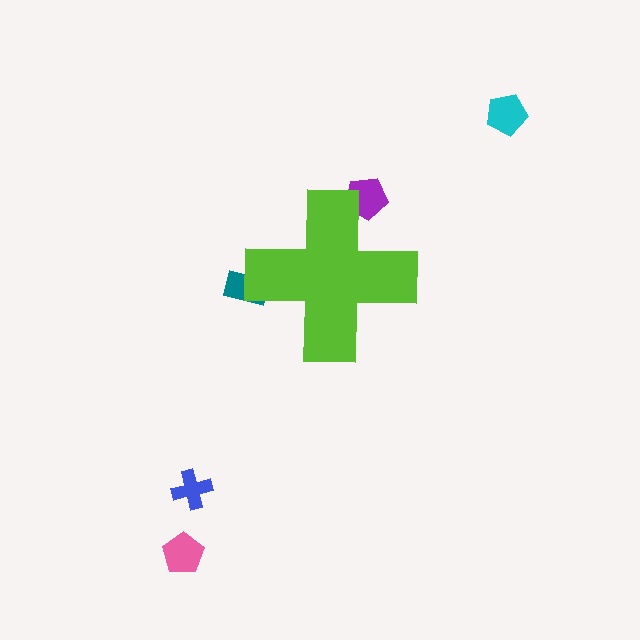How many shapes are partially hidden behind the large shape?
2 shapes are partially hidden.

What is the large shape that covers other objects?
A lime cross.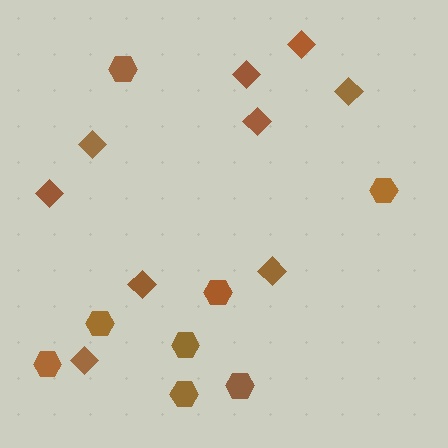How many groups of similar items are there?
There are 2 groups: one group of hexagons (8) and one group of diamonds (9).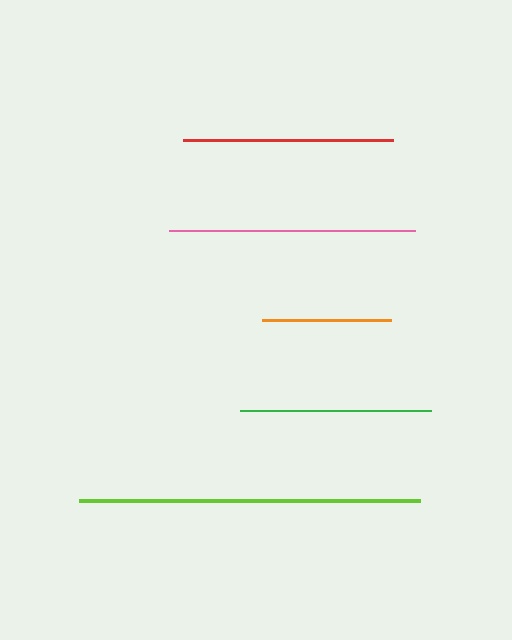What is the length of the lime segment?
The lime segment is approximately 341 pixels long.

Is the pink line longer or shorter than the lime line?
The lime line is longer than the pink line.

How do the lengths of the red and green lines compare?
The red and green lines are approximately the same length.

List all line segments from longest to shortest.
From longest to shortest: lime, pink, red, green, orange.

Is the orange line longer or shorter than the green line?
The green line is longer than the orange line.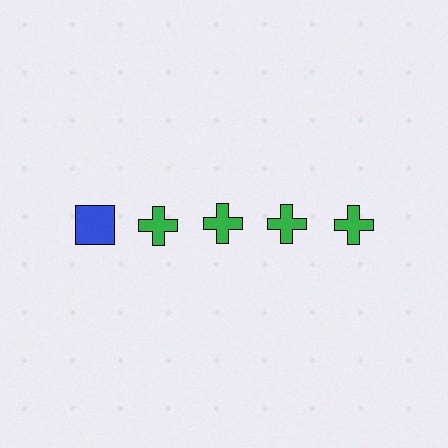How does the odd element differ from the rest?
It differs in both color (blue instead of green) and shape (square instead of cross).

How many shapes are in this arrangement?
There are 5 shapes arranged in a grid pattern.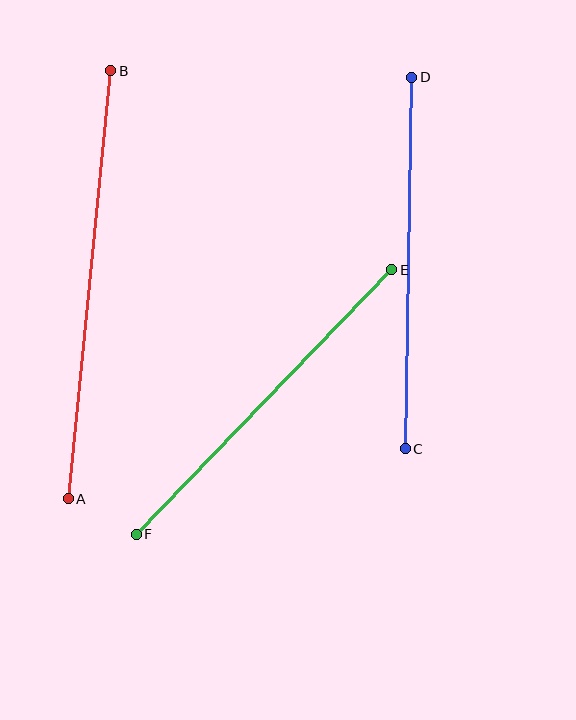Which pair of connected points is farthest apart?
Points A and B are farthest apart.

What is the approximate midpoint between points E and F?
The midpoint is at approximately (264, 402) pixels.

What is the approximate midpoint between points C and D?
The midpoint is at approximately (408, 263) pixels.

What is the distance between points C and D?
The distance is approximately 372 pixels.